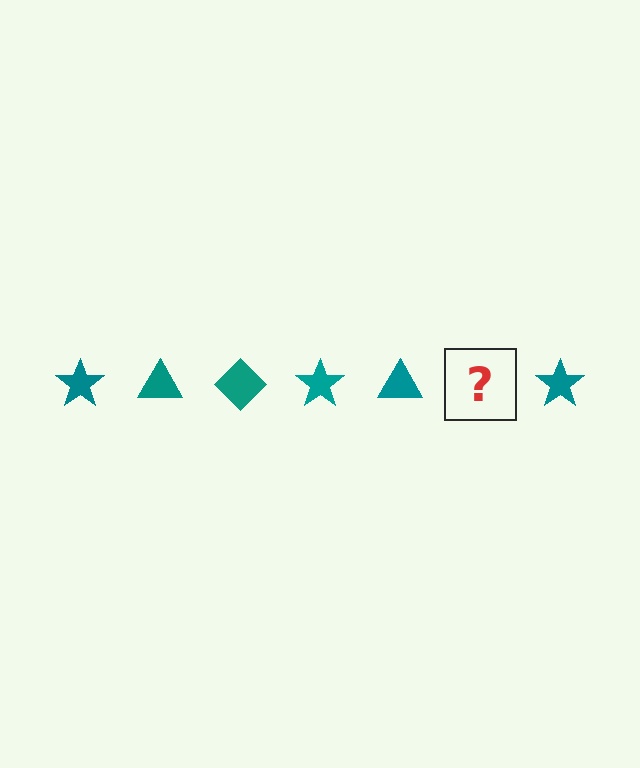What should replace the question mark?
The question mark should be replaced with a teal diamond.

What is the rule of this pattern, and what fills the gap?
The rule is that the pattern cycles through star, triangle, diamond shapes in teal. The gap should be filled with a teal diamond.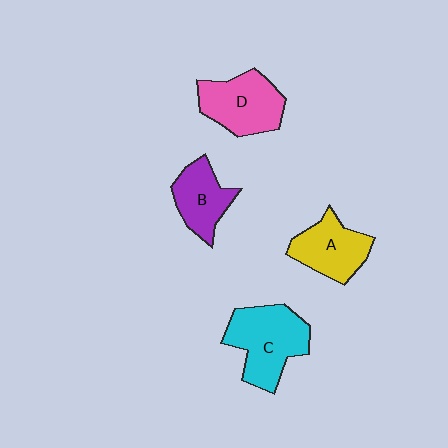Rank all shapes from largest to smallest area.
From largest to smallest: C (cyan), D (pink), A (yellow), B (purple).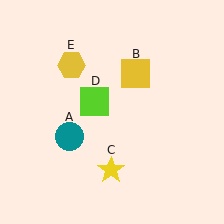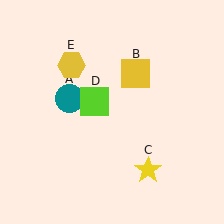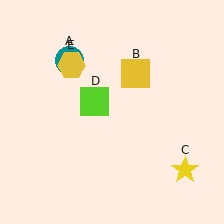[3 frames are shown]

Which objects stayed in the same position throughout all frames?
Yellow square (object B) and lime square (object D) and yellow hexagon (object E) remained stationary.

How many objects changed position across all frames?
2 objects changed position: teal circle (object A), yellow star (object C).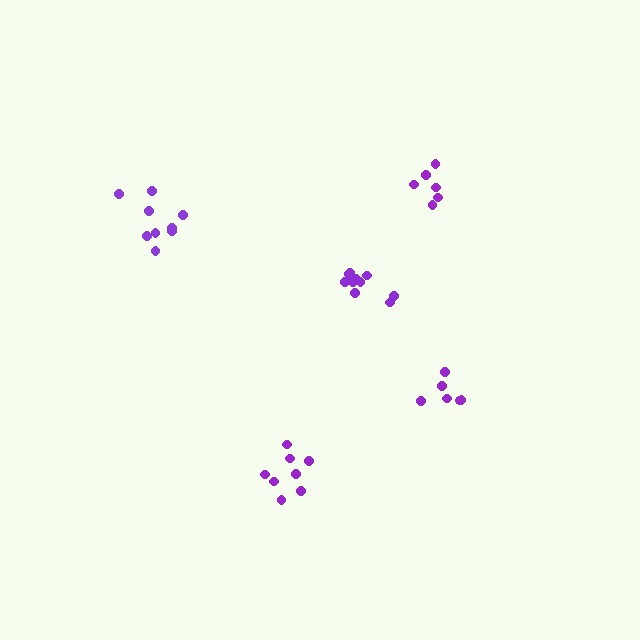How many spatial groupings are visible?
There are 5 spatial groupings.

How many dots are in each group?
Group 1: 6 dots, Group 2: 6 dots, Group 3: 10 dots, Group 4: 10 dots, Group 5: 8 dots (40 total).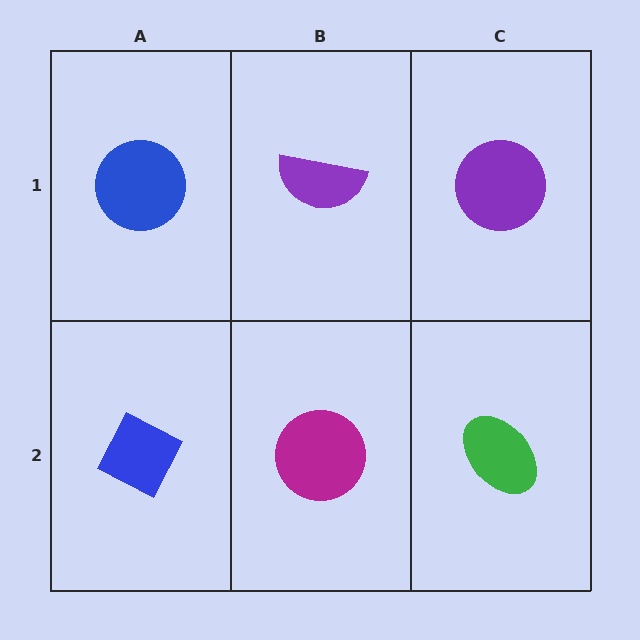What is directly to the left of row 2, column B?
A blue diamond.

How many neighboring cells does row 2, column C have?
2.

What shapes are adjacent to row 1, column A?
A blue diamond (row 2, column A), a purple semicircle (row 1, column B).